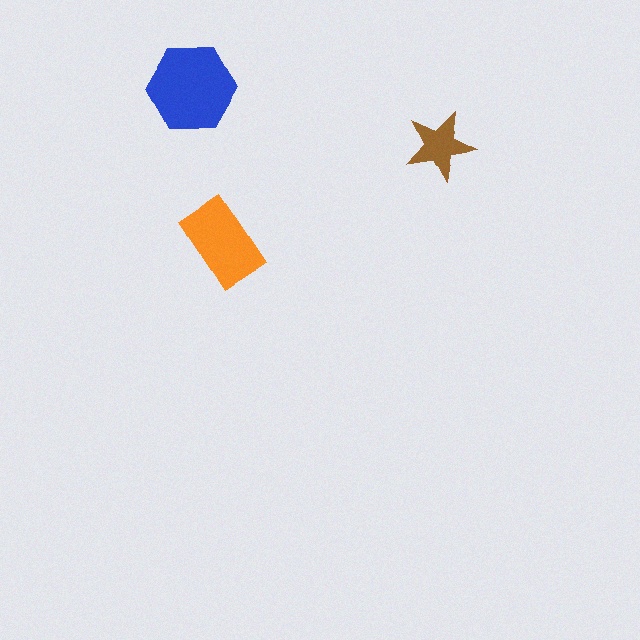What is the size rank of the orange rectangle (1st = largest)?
2nd.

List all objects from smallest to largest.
The brown star, the orange rectangle, the blue hexagon.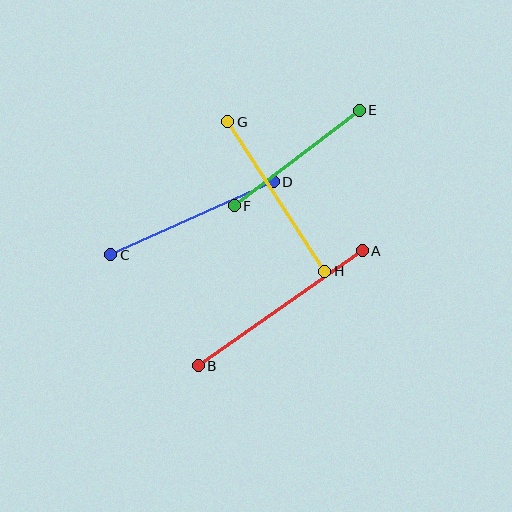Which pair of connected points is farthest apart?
Points A and B are farthest apart.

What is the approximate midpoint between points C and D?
The midpoint is at approximately (192, 218) pixels.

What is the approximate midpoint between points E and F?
The midpoint is at approximately (297, 158) pixels.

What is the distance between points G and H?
The distance is approximately 179 pixels.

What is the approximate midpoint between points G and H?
The midpoint is at approximately (276, 196) pixels.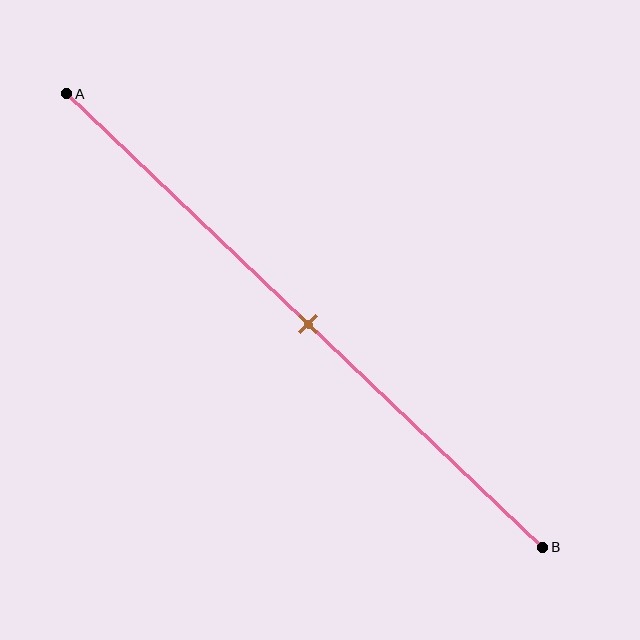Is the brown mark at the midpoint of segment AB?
Yes, the mark is approximately at the midpoint.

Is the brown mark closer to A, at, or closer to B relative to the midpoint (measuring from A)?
The brown mark is approximately at the midpoint of segment AB.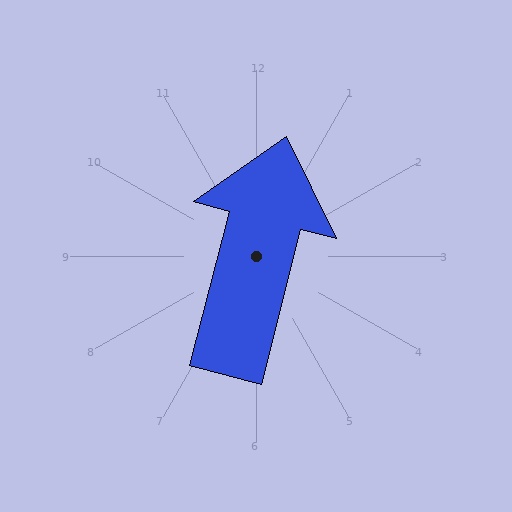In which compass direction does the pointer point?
North.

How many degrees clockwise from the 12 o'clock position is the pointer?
Approximately 14 degrees.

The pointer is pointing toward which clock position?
Roughly 12 o'clock.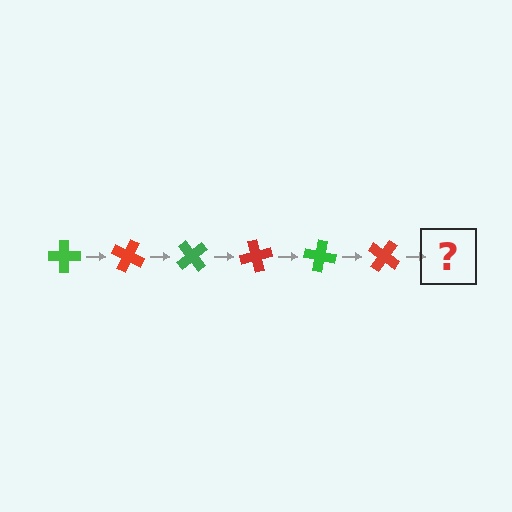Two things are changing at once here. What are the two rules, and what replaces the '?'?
The two rules are that it rotates 25 degrees each step and the color cycles through green and red. The '?' should be a green cross, rotated 150 degrees from the start.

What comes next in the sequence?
The next element should be a green cross, rotated 150 degrees from the start.